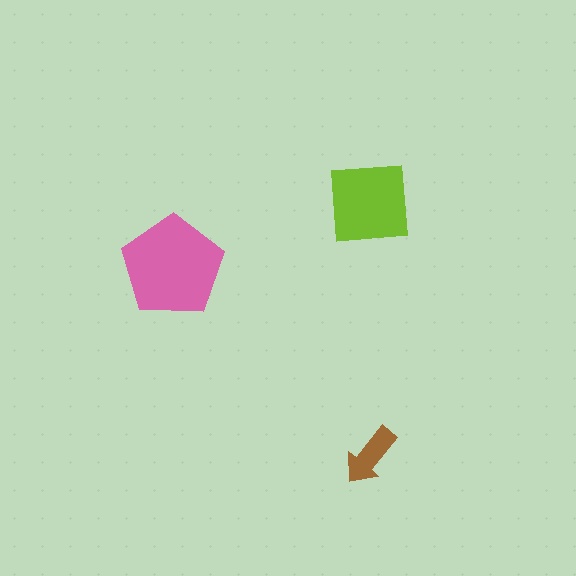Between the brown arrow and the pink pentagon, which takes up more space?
The pink pentagon.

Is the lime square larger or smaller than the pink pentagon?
Smaller.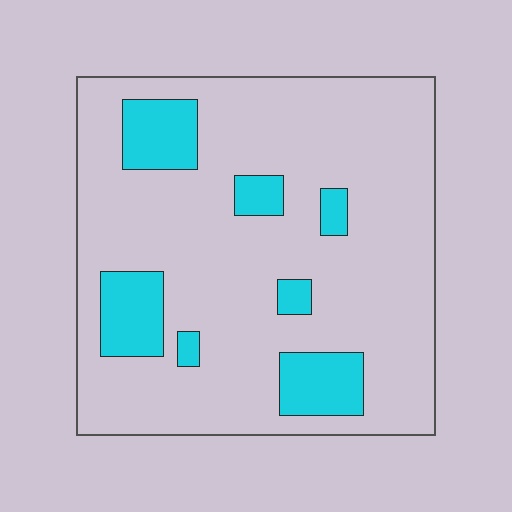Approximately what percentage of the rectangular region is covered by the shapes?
Approximately 15%.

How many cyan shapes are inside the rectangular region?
7.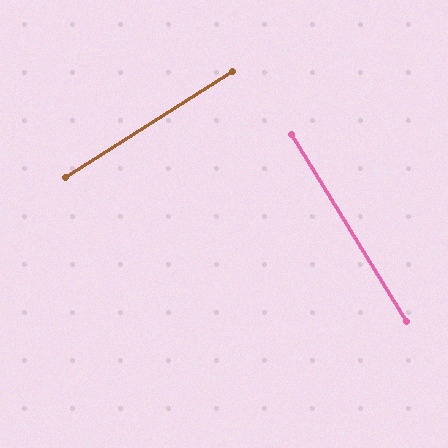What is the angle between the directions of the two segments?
Approximately 89 degrees.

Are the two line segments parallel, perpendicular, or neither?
Perpendicular — they meet at approximately 89°.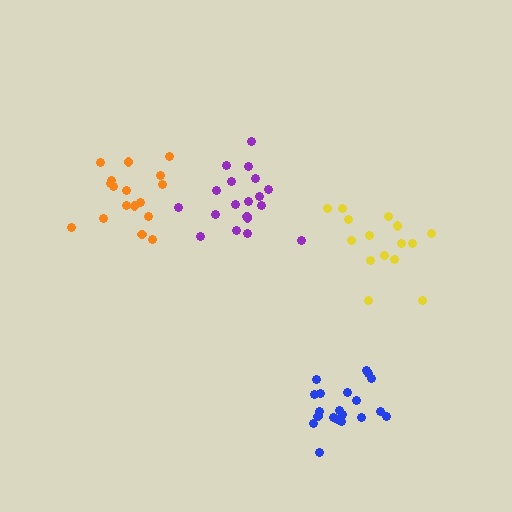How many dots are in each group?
Group 1: 19 dots, Group 2: 20 dots, Group 3: 15 dots, Group 4: 17 dots (71 total).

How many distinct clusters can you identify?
There are 4 distinct clusters.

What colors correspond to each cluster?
The clusters are colored: purple, blue, yellow, orange.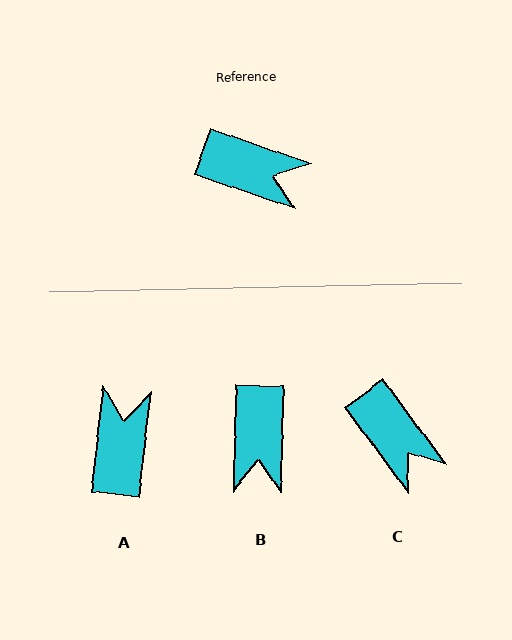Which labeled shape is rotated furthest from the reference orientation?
A, about 102 degrees away.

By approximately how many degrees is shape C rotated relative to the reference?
Approximately 34 degrees clockwise.